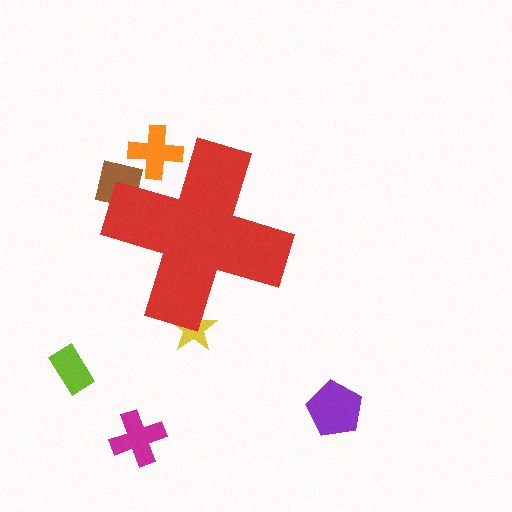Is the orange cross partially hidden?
Yes, the orange cross is partially hidden behind the red cross.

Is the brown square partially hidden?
Yes, the brown square is partially hidden behind the red cross.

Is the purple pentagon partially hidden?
No, the purple pentagon is fully visible.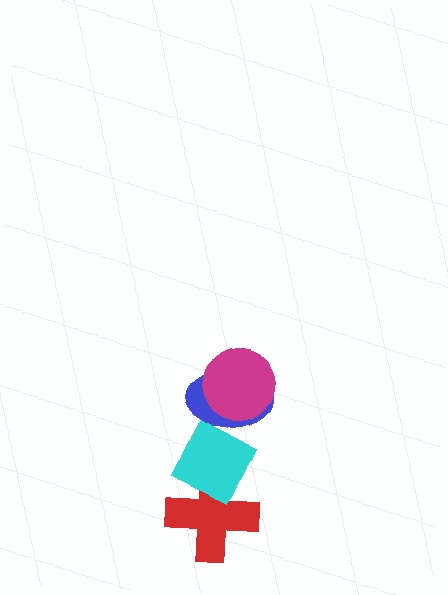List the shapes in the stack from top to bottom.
From top to bottom: the magenta circle, the blue ellipse, the cyan diamond, the red cross.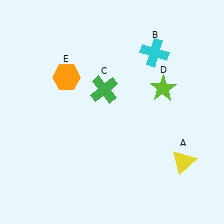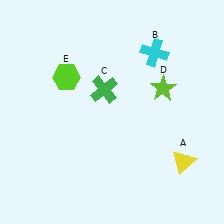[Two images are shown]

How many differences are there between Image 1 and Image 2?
There is 1 difference between the two images.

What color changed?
The hexagon (E) changed from orange in Image 1 to lime in Image 2.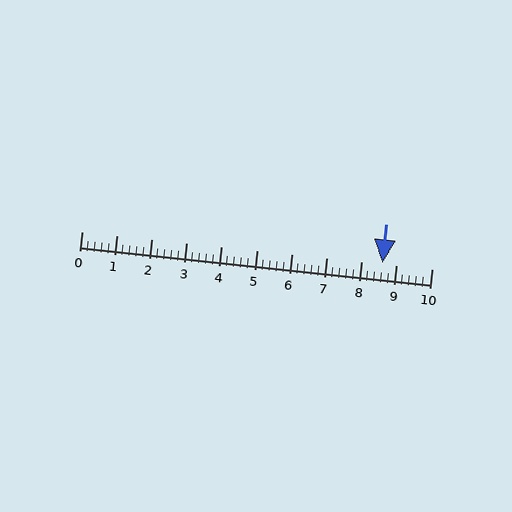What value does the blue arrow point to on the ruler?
The blue arrow points to approximately 8.6.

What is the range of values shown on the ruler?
The ruler shows values from 0 to 10.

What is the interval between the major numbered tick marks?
The major tick marks are spaced 1 units apart.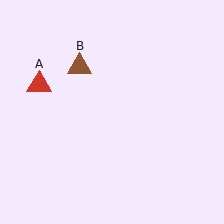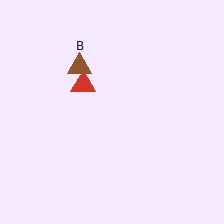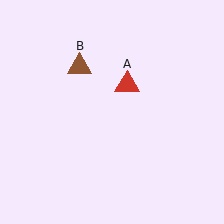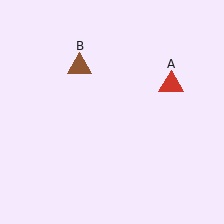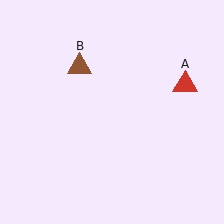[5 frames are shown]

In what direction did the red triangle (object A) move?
The red triangle (object A) moved right.